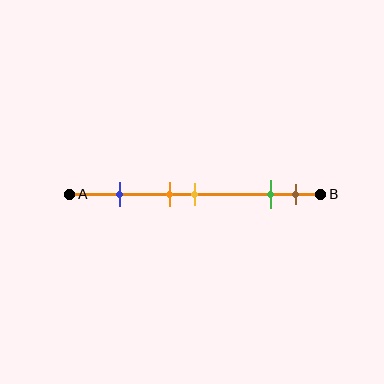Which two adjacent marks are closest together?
The orange and yellow marks are the closest adjacent pair.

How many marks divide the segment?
There are 5 marks dividing the segment.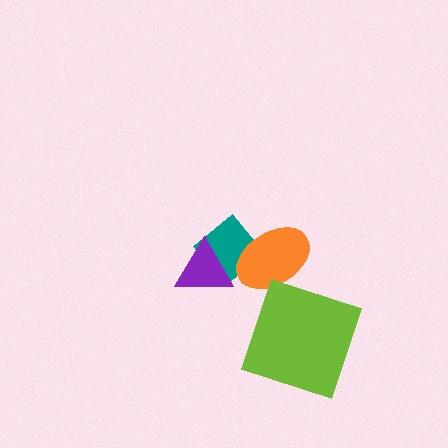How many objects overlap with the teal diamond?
2 objects overlap with the teal diamond.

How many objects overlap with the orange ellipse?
1 object overlaps with the orange ellipse.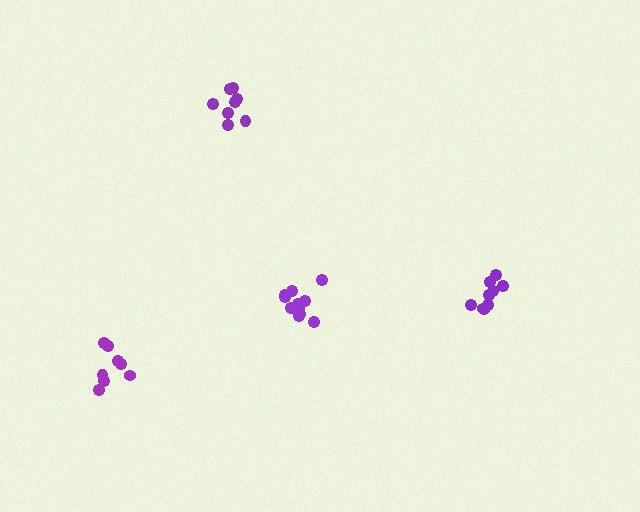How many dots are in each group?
Group 1: 9 dots, Group 2: 13 dots, Group 3: 8 dots, Group 4: 8 dots (38 total).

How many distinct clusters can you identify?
There are 4 distinct clusters.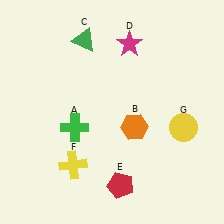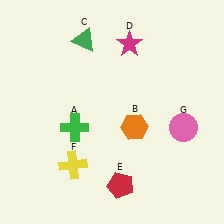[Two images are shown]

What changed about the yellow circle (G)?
In Image 1, G is yellow. In Image 2, it changed to pink.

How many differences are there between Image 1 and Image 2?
There is 1 difference between the two images.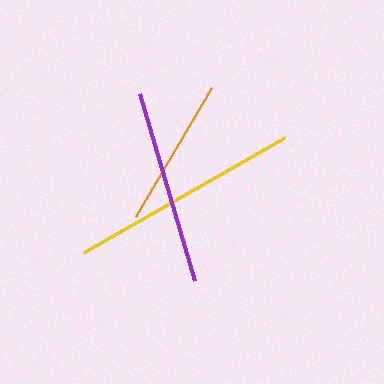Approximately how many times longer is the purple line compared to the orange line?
The purple line is approximately 1.3 times the length of the orange line.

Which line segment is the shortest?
The orange line is the shortest at approximately 150 pixels.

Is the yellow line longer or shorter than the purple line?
The yellow line is longer than the purple line.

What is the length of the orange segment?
The orange segment is approximately 150 pixels long.